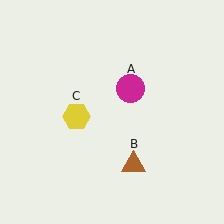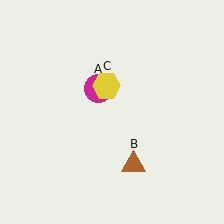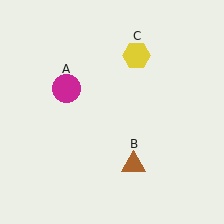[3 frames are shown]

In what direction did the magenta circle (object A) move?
The magenta circle (object A) moved left.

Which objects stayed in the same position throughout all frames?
Brown triangle (object B) remained stationary.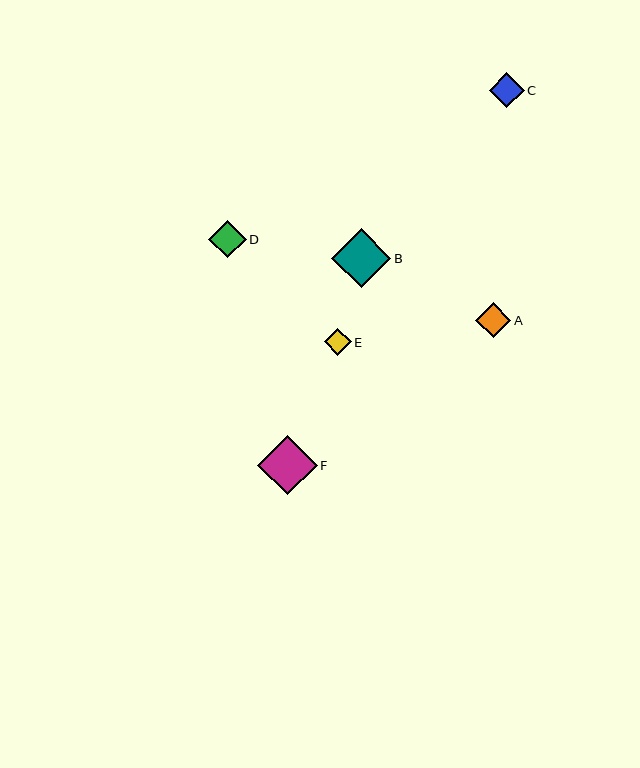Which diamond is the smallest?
Diamond E is the smallest with a size of approximately 27 pixels.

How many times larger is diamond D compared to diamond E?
Diamond D is approximately 1.4 times the size of diamond E.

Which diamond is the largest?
Diamond B is the largest with a size of approximately 60 pixels.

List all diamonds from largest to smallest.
From largest to smallest: B, F, D, A, C, E.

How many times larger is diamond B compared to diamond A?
Diamond B is approximately 1.7 times the size of diamond A.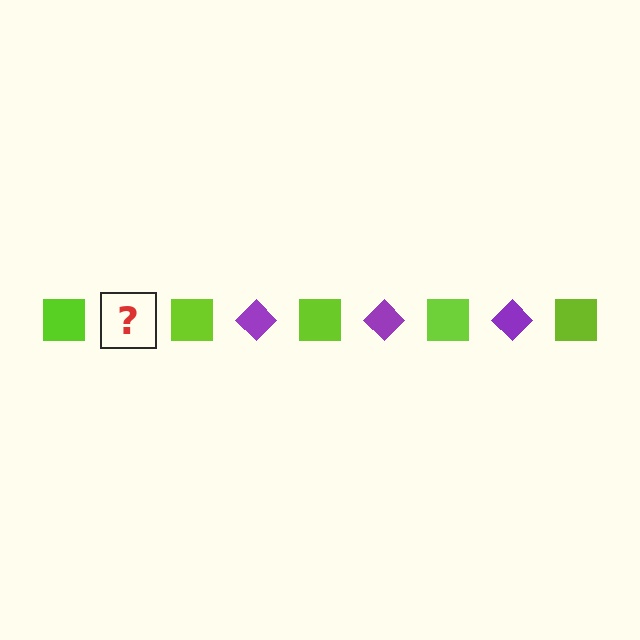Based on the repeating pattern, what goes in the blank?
The blank should be a purple diamond.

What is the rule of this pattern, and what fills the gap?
The rule is that the pattern alternates between lime square and purple diamond. The gap should be filled with a purple diamond.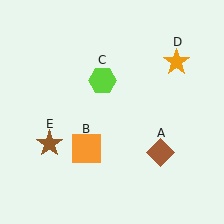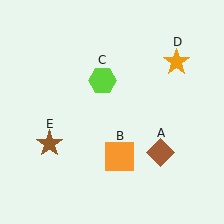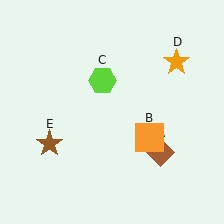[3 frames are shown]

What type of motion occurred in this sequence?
The orange square (object B) rotated counterclockwise around the center of the scene.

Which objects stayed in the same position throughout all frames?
Brown diamond (object A) and lime hexagon (object C) and orange star (object D) and brown star (object E) remained stationary.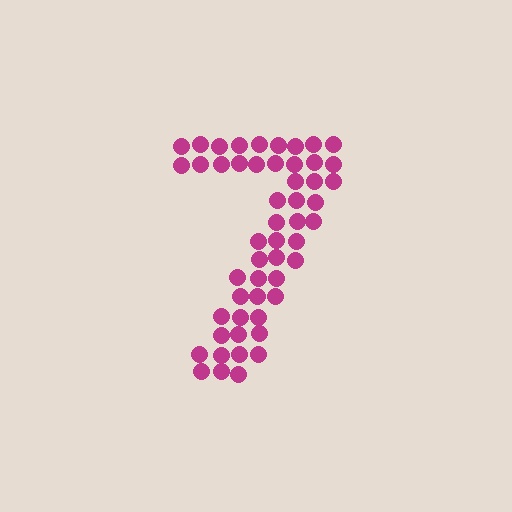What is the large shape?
The large shape is the digit 7.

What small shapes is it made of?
It is made of small circles.